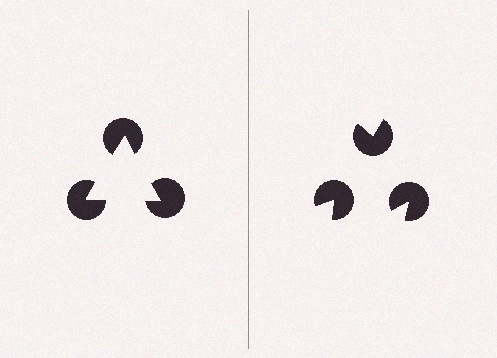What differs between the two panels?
The pac-man discs are positioned identically on both sides; only the wedge orientations differ. On the left they align to a triangle; on the right they are misaligned.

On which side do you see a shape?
An illusory triangle appears on the left side. On the right side the wedge cuts are rotated, so no coherent shape forms.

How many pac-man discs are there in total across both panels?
6 — 3 on each side.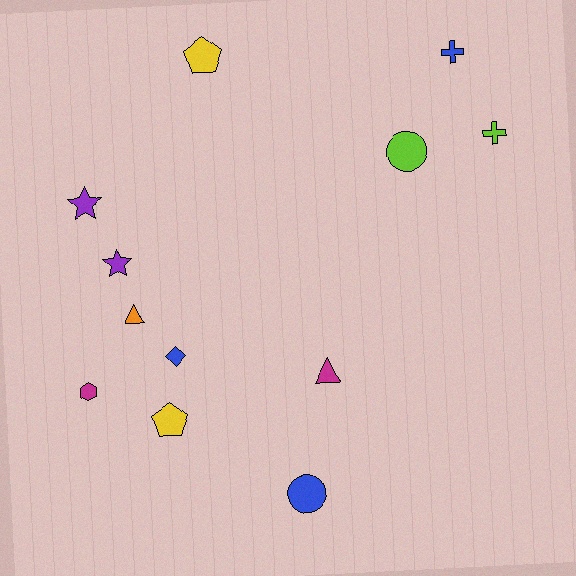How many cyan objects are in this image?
There are no cyan objects.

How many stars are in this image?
There are 2 stars.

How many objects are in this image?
There are 12 objects.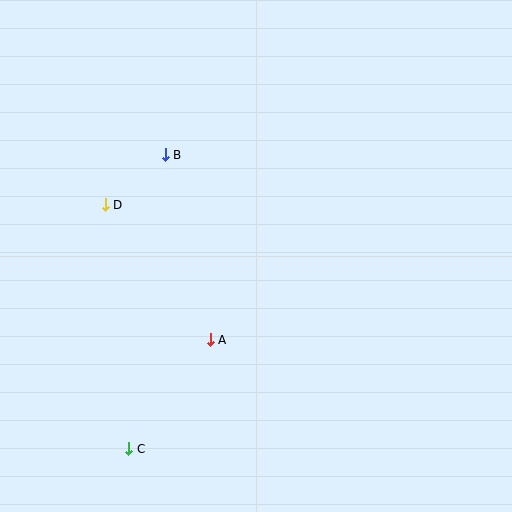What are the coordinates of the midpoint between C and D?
The midpoint between C and D is at (117, 327).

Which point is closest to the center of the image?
Point A at (210, 340) is closest to the center.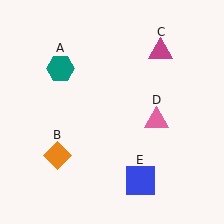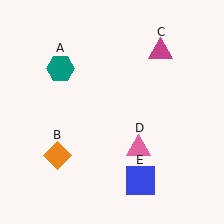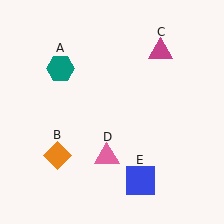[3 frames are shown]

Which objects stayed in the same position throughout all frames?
Teal hexagon (object A) and orange diamond (object B) and magenta triangle (object C) and blue square (object E) remained stationary.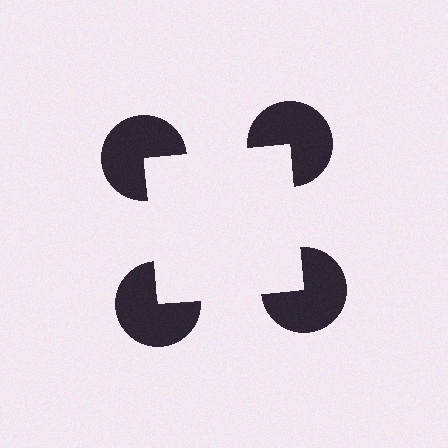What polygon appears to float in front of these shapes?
An illusory square — its edges are inferred from the aligned wedge cuts in the pac-man discs, not physically drawn.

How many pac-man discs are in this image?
There are 4 — one at each vertex of the illusory square.